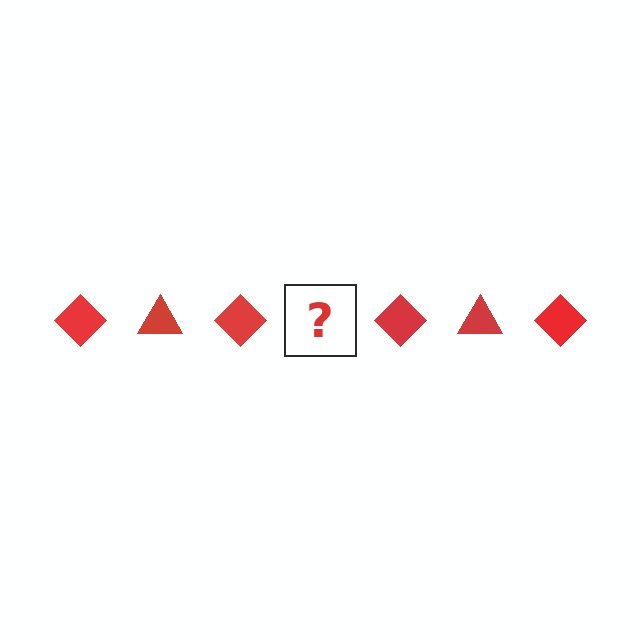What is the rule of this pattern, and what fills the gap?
The rule is that the pattern cycles through diamond, triangle shapes in red. The gap should be filled with a red triangle.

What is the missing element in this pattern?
The missing element is a red triangle.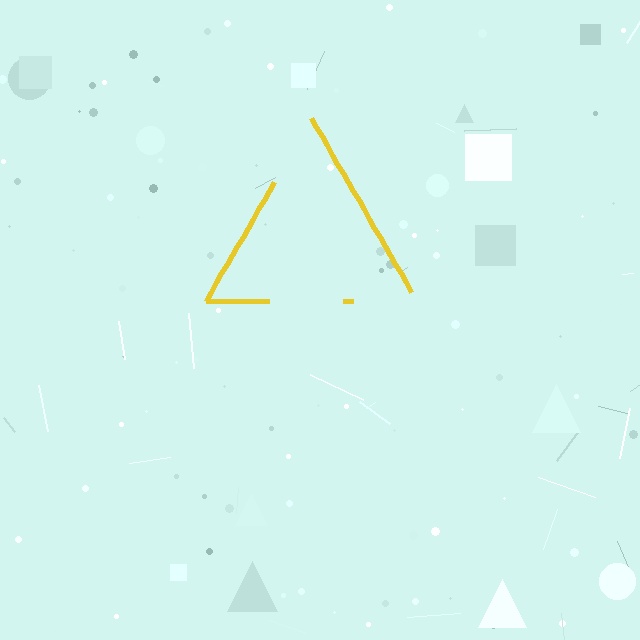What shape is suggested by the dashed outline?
The dashed outline suggests a triangle.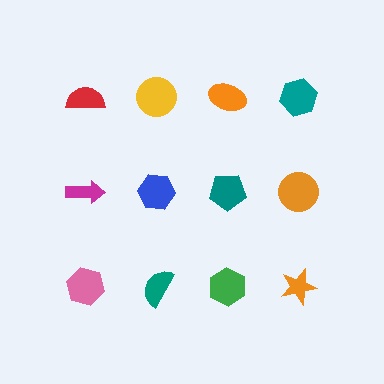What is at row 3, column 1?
A pink hexagon.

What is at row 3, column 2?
A teal semicircle.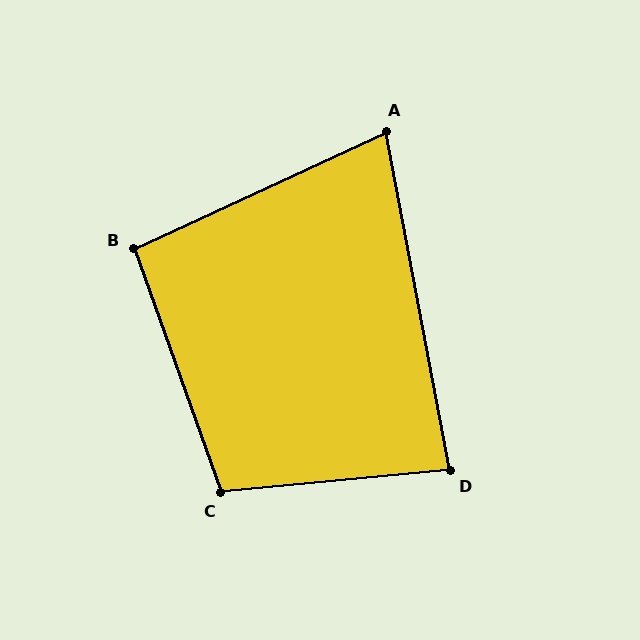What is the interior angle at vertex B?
Approximately 95 degrees (obtuse).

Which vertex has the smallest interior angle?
A, at approximately 76 degrees.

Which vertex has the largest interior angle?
C, at approximately 104 degrees.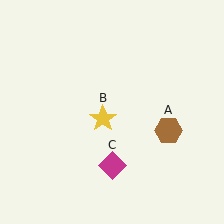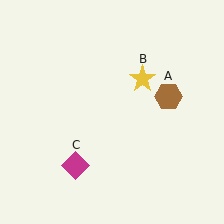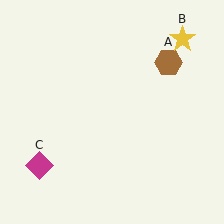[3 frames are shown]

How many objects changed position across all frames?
3 objects changed position: brown hexagon (object A), yellow star (object B), magenta diamond (object C).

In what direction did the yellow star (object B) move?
The yellow star (object B) moved up and to the right.